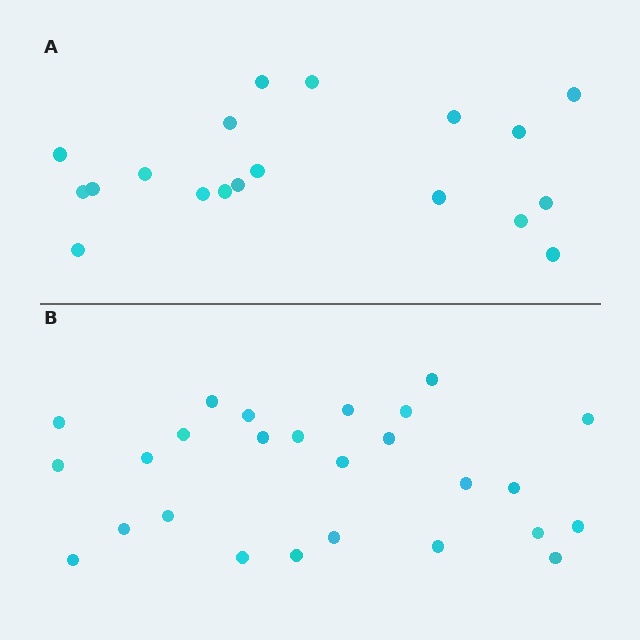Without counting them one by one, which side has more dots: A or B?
Region B (the bottom region) has more dots.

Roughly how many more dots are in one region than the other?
Region B has roughly 8 or so more dots than region A.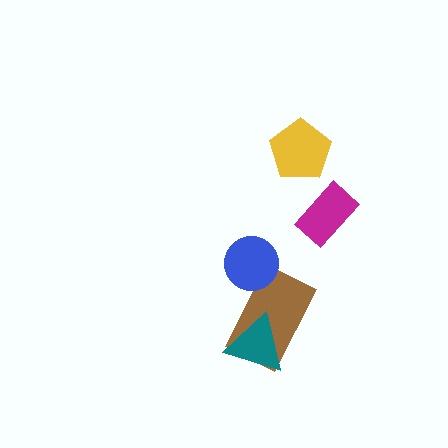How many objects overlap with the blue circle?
1 object overlaps with the blue circle.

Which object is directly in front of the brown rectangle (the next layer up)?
The teal triangle is directly in front of the brown rectangle.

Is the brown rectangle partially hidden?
Yes, it is partially covered by another shape.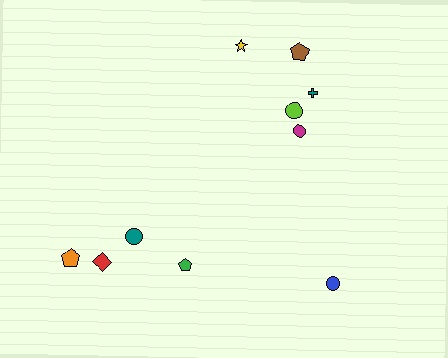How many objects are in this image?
There are 10 objects.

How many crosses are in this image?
There is 1 cross.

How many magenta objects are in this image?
There is 1 magenta object.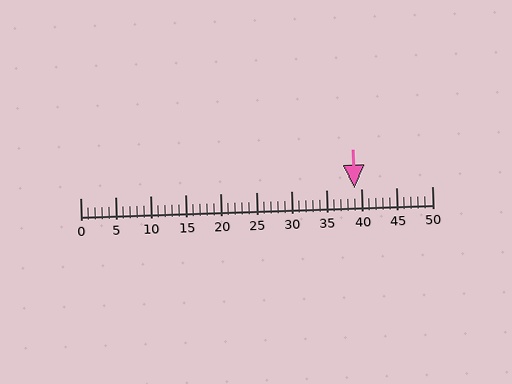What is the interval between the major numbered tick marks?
The major tick marks are spaced 5 units apart.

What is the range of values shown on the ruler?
The ruler shows values from 0 to 50.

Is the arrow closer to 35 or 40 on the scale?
The arrow is closer to 40.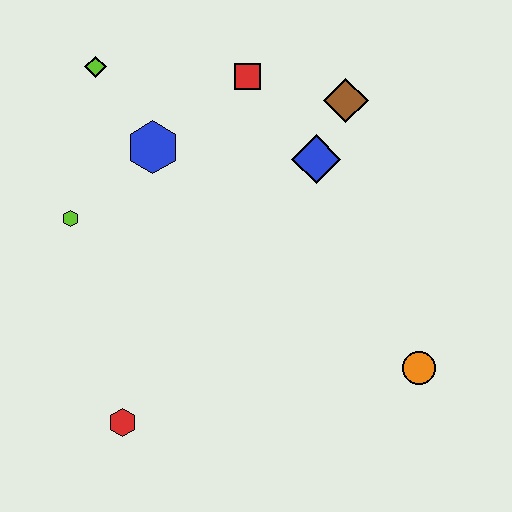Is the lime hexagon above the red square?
No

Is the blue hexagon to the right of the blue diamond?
No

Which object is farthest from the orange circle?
The lime diamond is farthest from the orange circle.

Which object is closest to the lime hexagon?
The blue hexagon is closest to the lime hexagon.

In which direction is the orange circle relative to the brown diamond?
The orange circle is below the brown diamond.